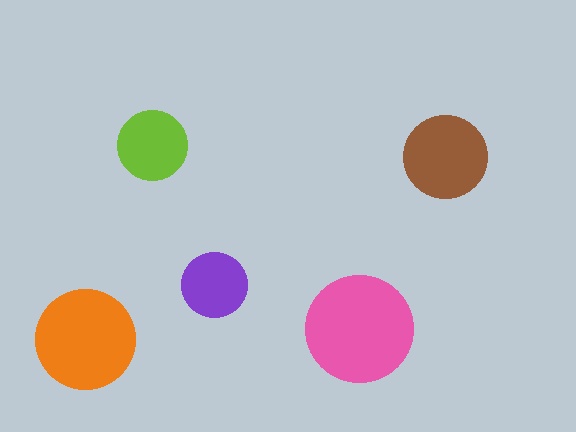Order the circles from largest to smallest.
the pink one, the orange one, the brown one, the lime one, the purple one.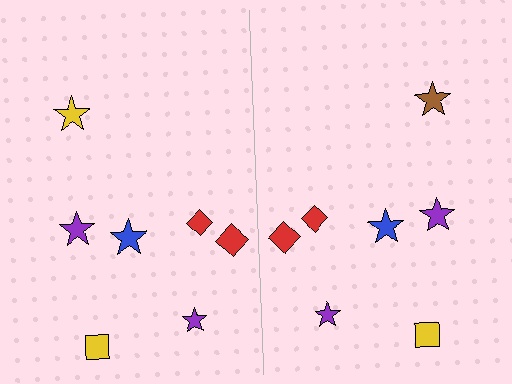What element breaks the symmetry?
The brown star on the right side breaks the symmetry — its mirror counterpart is yellow.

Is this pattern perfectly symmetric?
No, the pattern is not perfectly symmetric. The brown star on the right side breaks the symmetry — its mirror counterpart is yellow.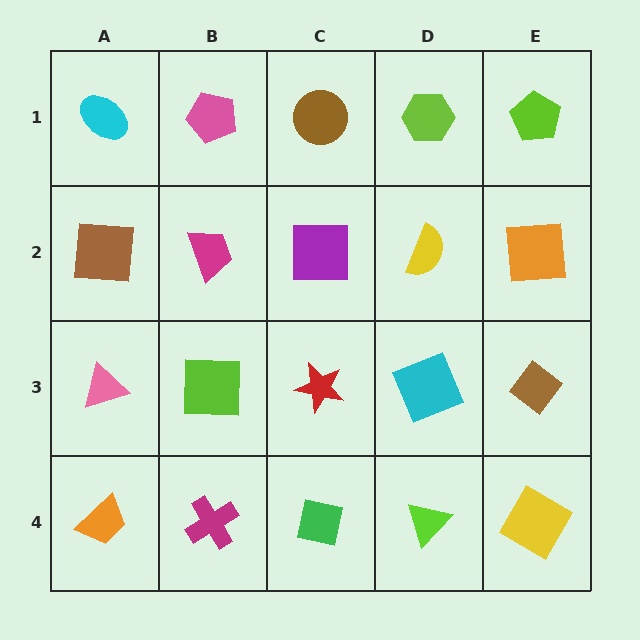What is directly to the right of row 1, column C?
A lime hexagon.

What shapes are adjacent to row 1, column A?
A brown square (row 2, column A), a pink pentagon (row 1, column B).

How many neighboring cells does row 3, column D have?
4.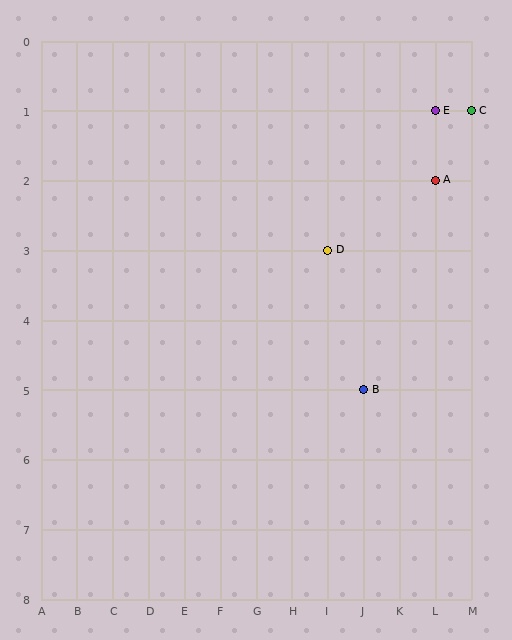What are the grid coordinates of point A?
Point A is at grid coordinates (L, 2).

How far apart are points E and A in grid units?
Points E and A are 1 row apart.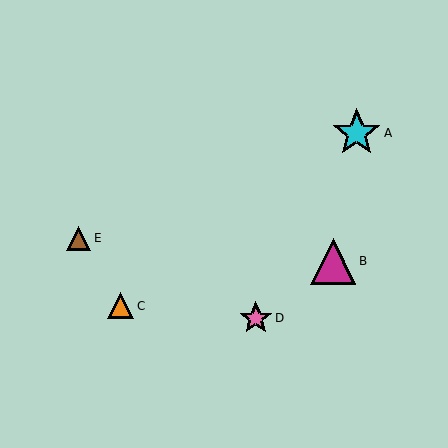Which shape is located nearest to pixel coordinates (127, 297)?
The orange triangle (labeled C) at (121, 306) is nearest to that location.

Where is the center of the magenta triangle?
The center of the magenta triangle is at (333, 261).